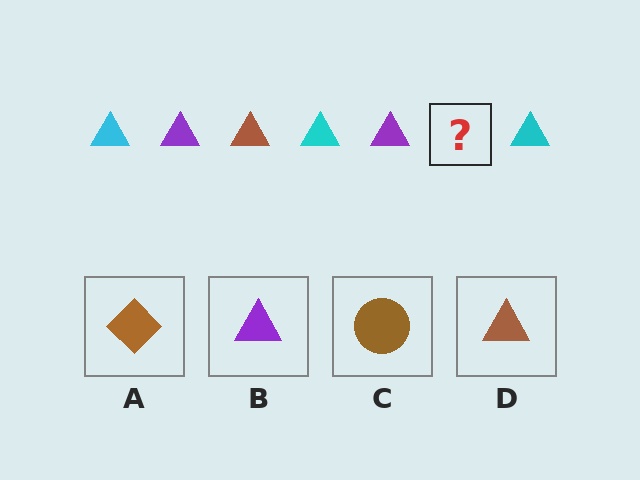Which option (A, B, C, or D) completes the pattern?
D.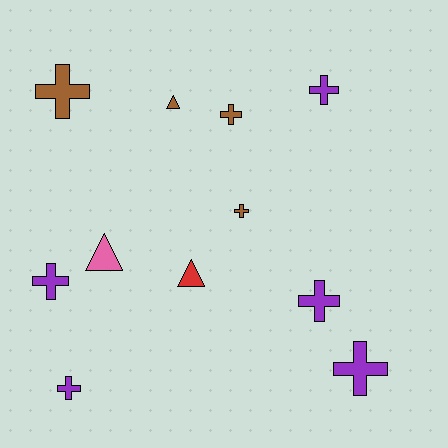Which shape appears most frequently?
Cross, with 8 objects.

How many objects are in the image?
There are 11 objects.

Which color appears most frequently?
Purple, with 5 objects.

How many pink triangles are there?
There is 1 pink triangle.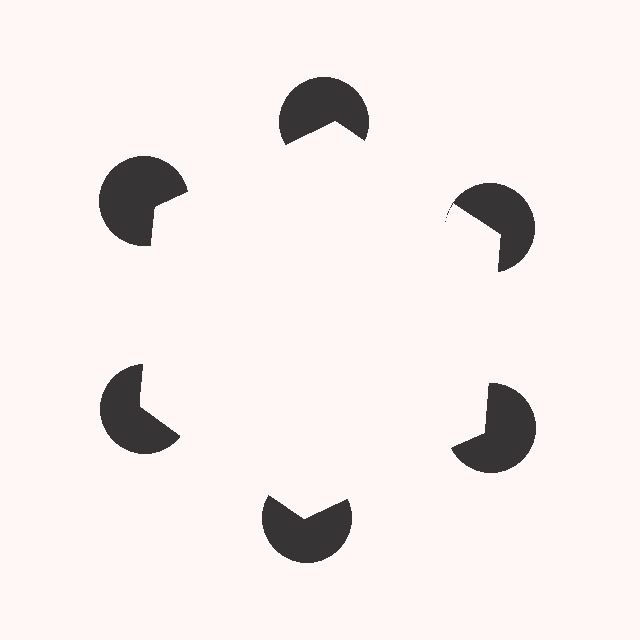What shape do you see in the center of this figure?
An illusory hexagon — its edges are inferred from the aligned wedge cuts in the pac-man discs, not physically drawn.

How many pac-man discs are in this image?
There are 6 — one at each vertex of the illusory hexagon.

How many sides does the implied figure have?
6 sides.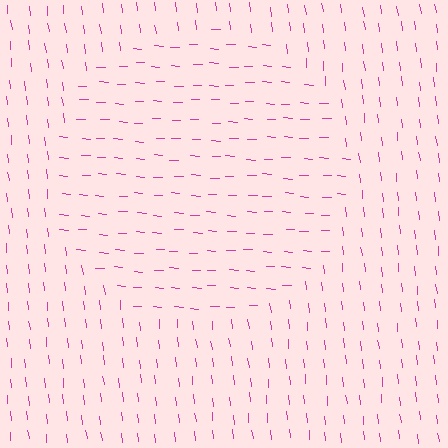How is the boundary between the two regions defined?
The boundary is defined purely by a change in line orientation (approximately 80 degrees difference). All lines are the same color and thickness.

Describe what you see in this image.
The image is filled with small magenta line segments. A circle region in the image has lines oriented differently from the surrounding lines, creating a visible texture boundary.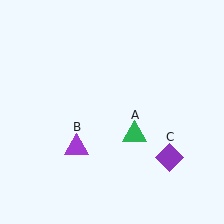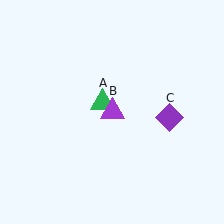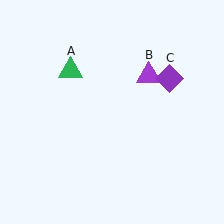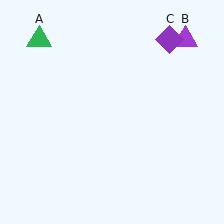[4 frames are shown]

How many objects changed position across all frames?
3 objects changed position: green triangle (object A), purple triangle (object B), purple diamond (object C).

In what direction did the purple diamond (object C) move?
The purple diamond (object C) moved up.